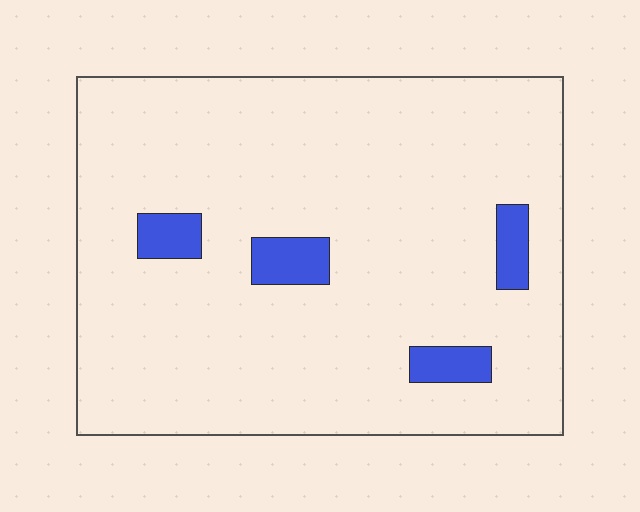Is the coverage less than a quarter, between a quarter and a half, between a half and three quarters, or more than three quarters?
Less than a quarter.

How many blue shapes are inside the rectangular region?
4.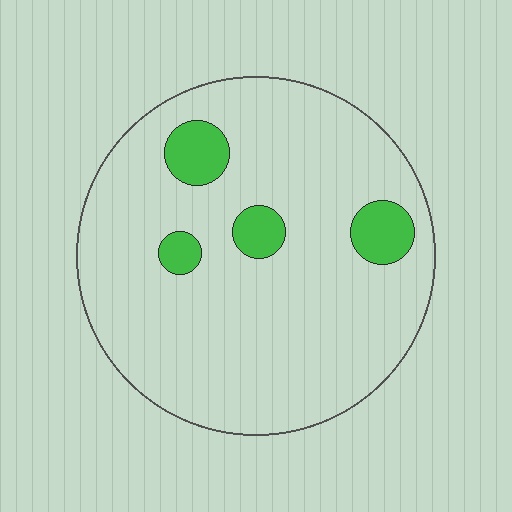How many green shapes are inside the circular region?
4.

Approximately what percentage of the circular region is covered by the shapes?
Approximately 10%.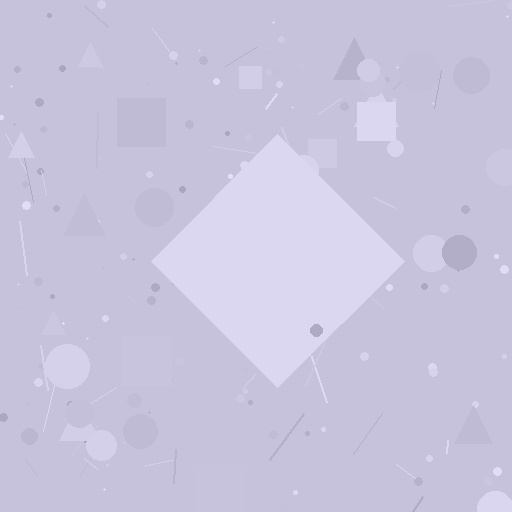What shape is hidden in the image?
A diamond is hidden in the image.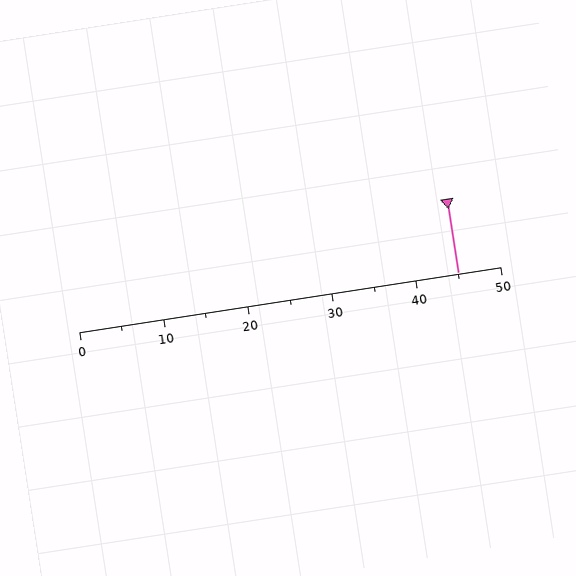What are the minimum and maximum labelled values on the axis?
The axis runs from 0 to 50.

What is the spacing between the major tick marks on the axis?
The major ticks are spaced 10 apart.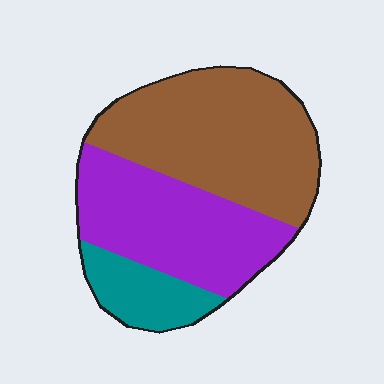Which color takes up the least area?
Teal, at roughly 15%.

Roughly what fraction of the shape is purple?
Purple takes up about three eighths (3/8) of the shape.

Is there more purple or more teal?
Purple.